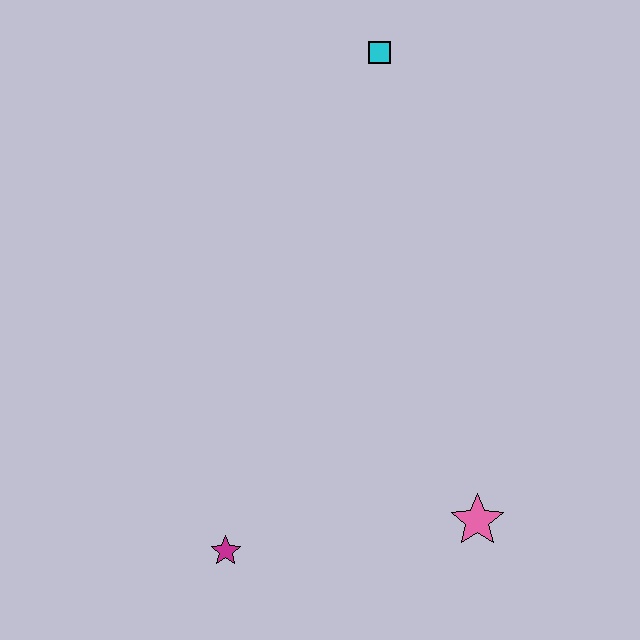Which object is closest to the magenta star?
The pink star is closest to the magenta star.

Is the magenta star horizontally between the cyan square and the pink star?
No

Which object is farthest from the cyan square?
The magenta star is farthest from the cyan square.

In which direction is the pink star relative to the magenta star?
The pink star is to the right of the magenta star.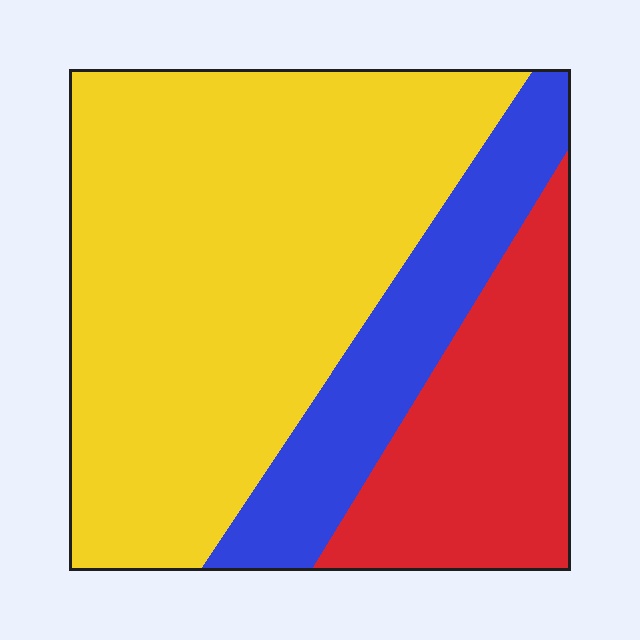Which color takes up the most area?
Yellow, at roughly 60%.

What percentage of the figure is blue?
Blue takes up about one fifth (1/5) of the figure.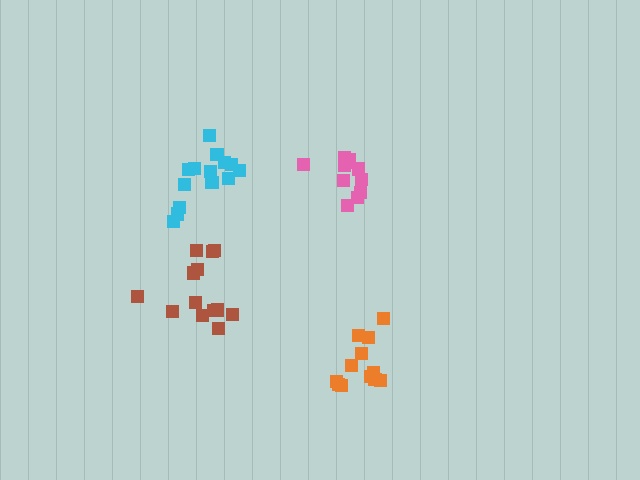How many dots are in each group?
Group 1: 12 dots, Group 2: 14 dots, Group 3: 11 dots, Group 4: 13 dots (50 total).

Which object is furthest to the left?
The brown cluster is leftmost.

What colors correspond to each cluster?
The clusters are colored: orange, cyan, pink, brown.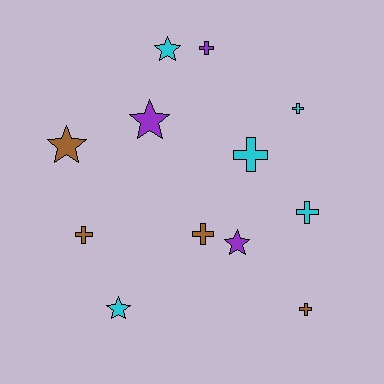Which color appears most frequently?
Cyan, with 5 objects.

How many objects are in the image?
There are 12 objects.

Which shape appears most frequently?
Cross, with 7 objects.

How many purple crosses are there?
There is 1 purple cross.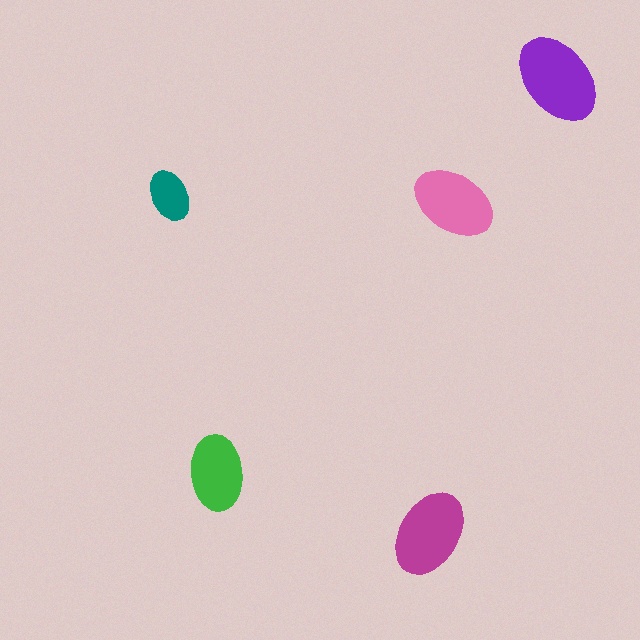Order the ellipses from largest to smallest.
the purple one, the magenta one, the pink one, the green one, the teal one.